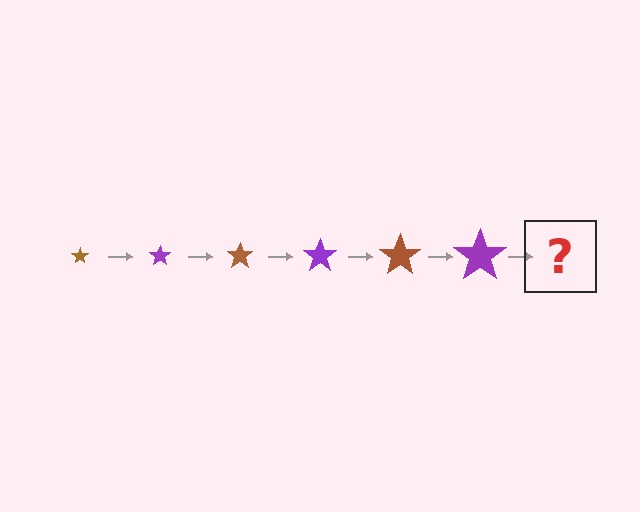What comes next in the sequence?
The next element should be a brown star, larger than the previous one.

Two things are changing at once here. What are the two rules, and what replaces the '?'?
The two rules are that the star grows larger each step and the color cycles through brown and purple. The '?' should be a brown star, larger than the previous one.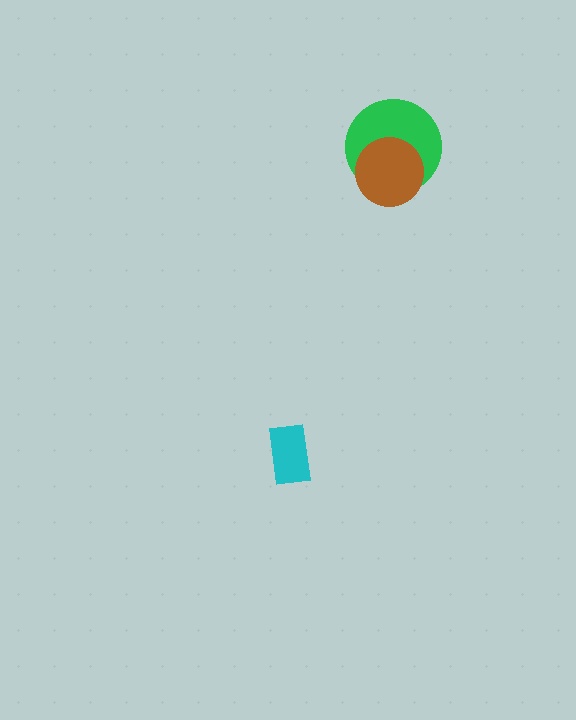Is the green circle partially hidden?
Yes, it is partially covered by another shape.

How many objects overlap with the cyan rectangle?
0 objects overlap with the cyan rectangle.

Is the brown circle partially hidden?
No, no other shape covers it.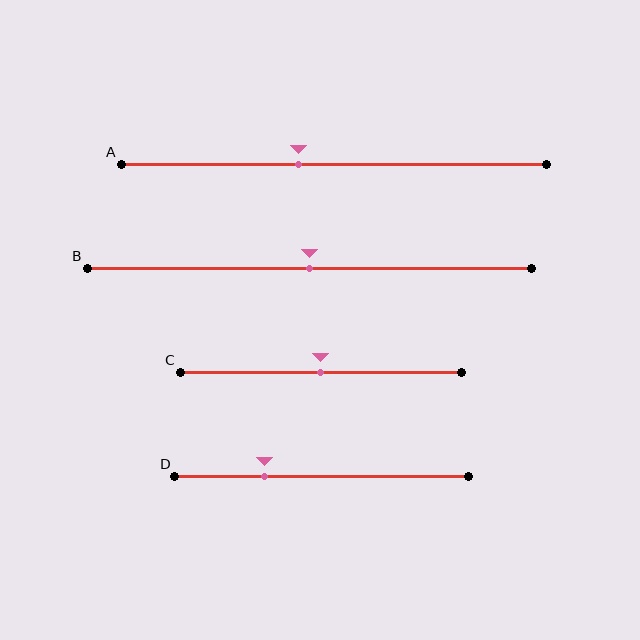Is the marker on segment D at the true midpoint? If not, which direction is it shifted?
No, the marker on segment D is shifted to the left by about 19% of the segment length.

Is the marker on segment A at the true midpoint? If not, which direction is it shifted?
No, the marker on segment A is shifted to the left by about 8% of the segment length.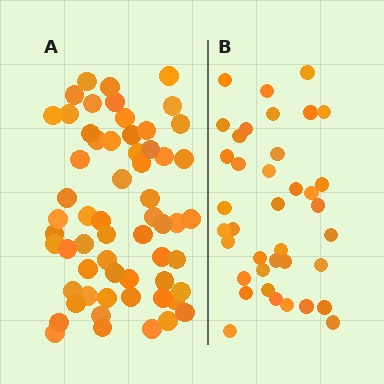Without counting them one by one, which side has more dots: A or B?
Region A (the left region) has more dots.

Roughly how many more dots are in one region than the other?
Region A has approximately 20 more dots than region B.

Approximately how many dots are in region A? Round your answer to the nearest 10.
About 60 dots.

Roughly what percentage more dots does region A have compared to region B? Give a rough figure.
About 60% more.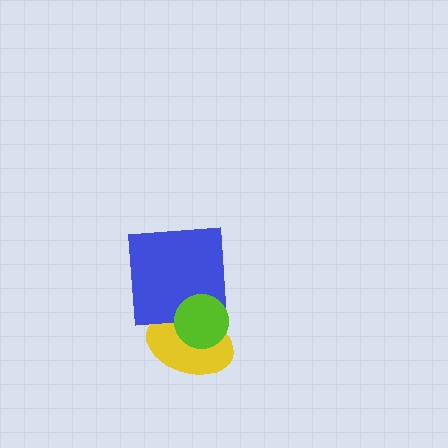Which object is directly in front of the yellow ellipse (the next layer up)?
The blue square is directly in front of the yellow ellipse.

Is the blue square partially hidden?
Yes, it is partially covered by another shape.